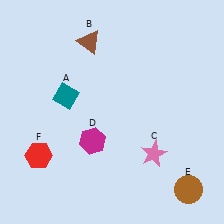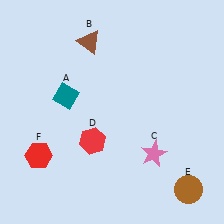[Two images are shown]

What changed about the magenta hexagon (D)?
In Image 1, D is magenta. In Image 2, it changed to red.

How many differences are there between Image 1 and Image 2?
There is 1 difference between the two images.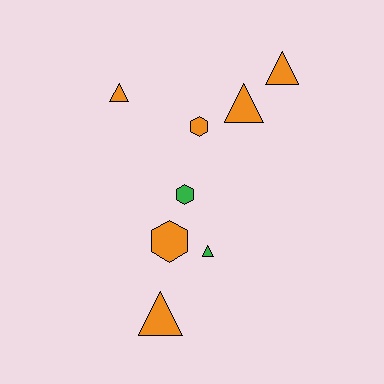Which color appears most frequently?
Orange, with 6 objects.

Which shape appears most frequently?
Triangle, with 5 objects.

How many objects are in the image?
There are 8 objects.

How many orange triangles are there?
There are 4 orange triangles.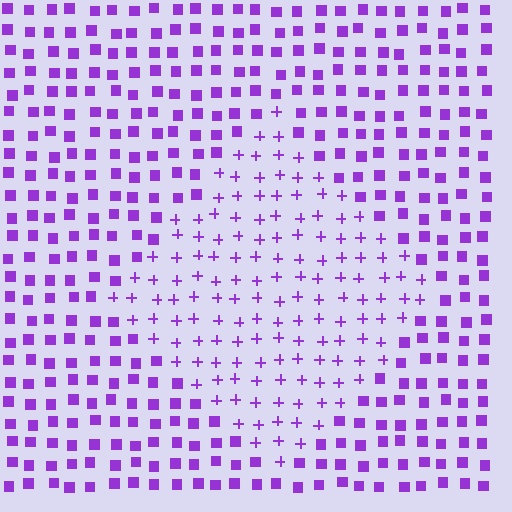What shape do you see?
I see a diamond.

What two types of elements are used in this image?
The image uses plus signs inside the diamond region and squares outside it.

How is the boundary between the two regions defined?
The boundary is defined by a change in element shape: plus signs inside vs. squares outside. All elements share the same color and spacing.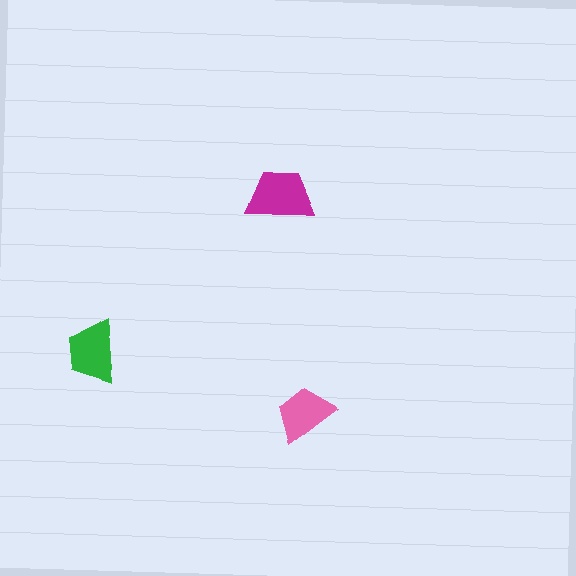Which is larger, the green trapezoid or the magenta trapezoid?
The magenta one.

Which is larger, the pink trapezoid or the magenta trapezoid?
The magenta one.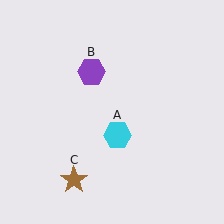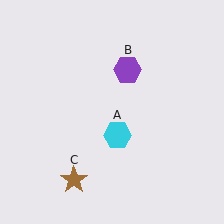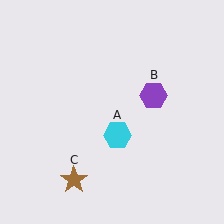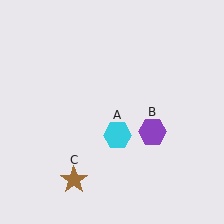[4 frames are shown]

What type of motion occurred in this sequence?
The purple hexagon (object B) rotated clockwise around the center of the scene.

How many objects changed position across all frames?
1 object changed position: purple hexagon (object B).